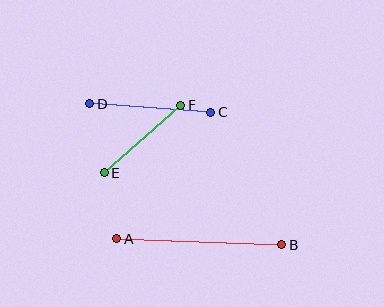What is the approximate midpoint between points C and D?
The midpoint is at approximately (150, 108) pixels.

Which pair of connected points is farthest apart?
Points A and B are farthest apart.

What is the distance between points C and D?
The distance is approximately 121 pixels.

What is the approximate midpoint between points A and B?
The midpoint is at approximately (199, 242) pixels.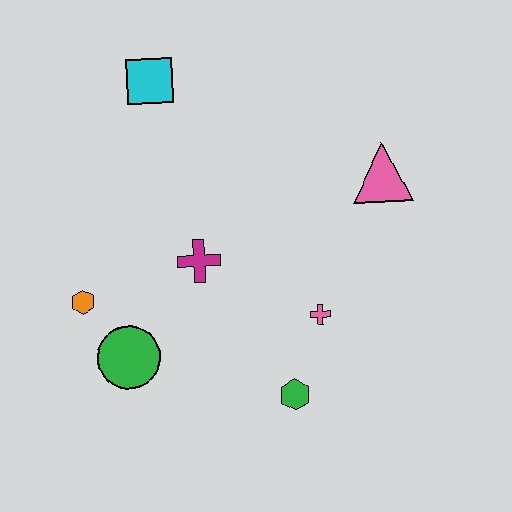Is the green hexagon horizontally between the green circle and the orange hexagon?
No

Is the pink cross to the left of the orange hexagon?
No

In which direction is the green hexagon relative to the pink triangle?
The green hexagon is below the pink triangle.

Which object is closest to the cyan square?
The magenta cross is closest to the cyan square.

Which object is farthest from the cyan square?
The green hexagon is farthest from the cyan square.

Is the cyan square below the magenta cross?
No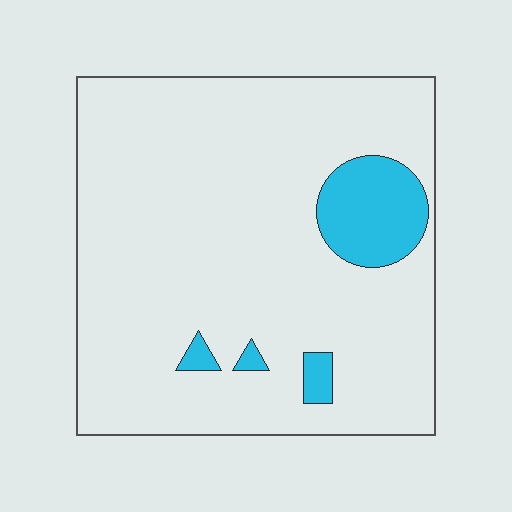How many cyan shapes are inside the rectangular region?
4.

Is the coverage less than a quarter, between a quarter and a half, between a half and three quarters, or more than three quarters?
Less than a quarter.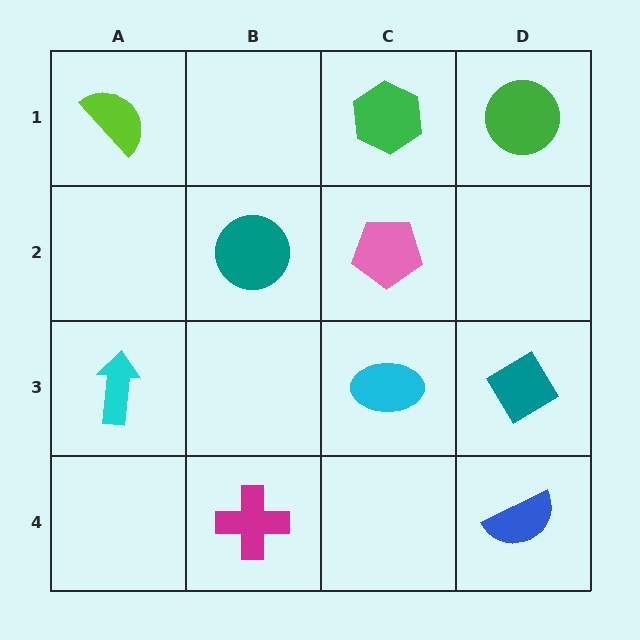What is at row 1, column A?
A lime semicircle.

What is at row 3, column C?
A cyan ellipse.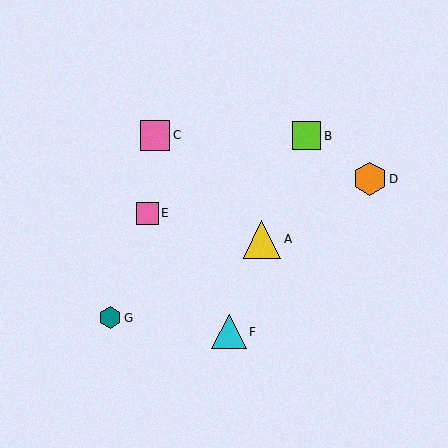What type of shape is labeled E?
Shape E is a pink square.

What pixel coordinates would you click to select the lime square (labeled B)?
Click at (307, 136) to select the lime square B.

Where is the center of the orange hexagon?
The center of the orange hexagon is at (370, 179).